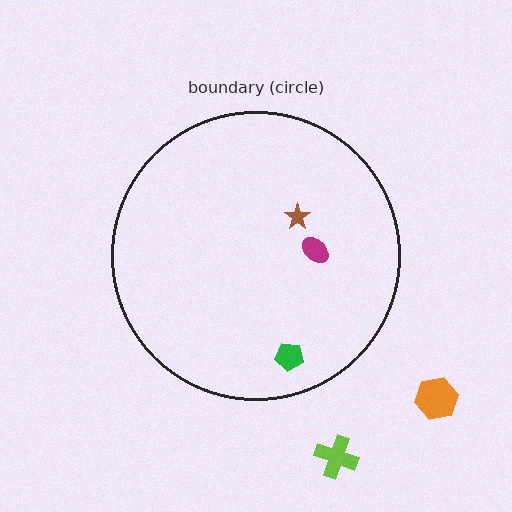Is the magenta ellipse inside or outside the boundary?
Inside.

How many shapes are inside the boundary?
3 inside, 2 outside.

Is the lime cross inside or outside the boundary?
Outside.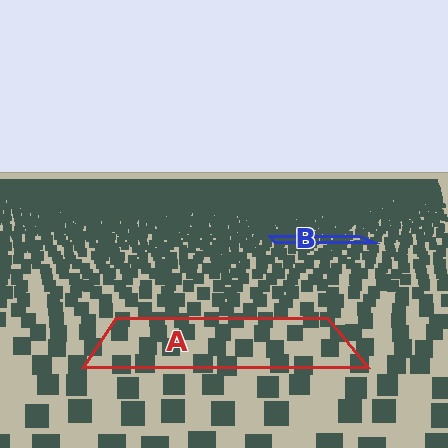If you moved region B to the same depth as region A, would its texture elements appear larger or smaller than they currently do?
They would appear larger. At a closer depth, the same texture elements are projected at a bigger on-screen size.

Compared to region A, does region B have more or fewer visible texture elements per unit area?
Region B has more texture elements per unit area — they are packed more densely because it is farther away.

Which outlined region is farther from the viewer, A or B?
Region B is farther from the viewer — the texture elements inside it appear smaller and more densely packed.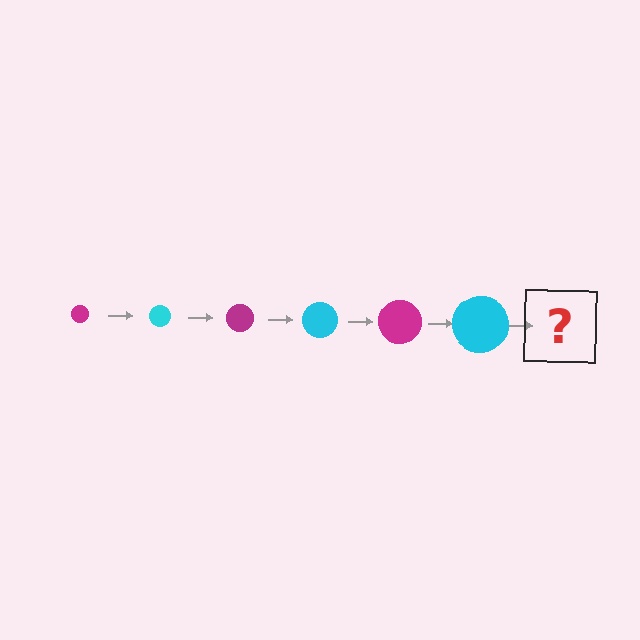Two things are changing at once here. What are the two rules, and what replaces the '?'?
The two rules are that the circle grows larger each step and the color cycles through magenta and cyan. The '?' should be a magenta circle, larger than the previous one.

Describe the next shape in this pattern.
It should be a magenta circle, larger than the previous one.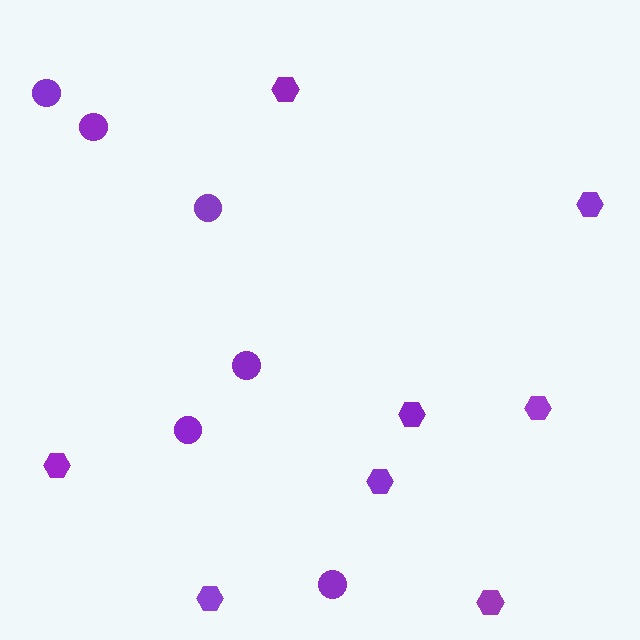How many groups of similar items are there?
There are 2 groups: one group of circles (6) and one group of hexagons (8).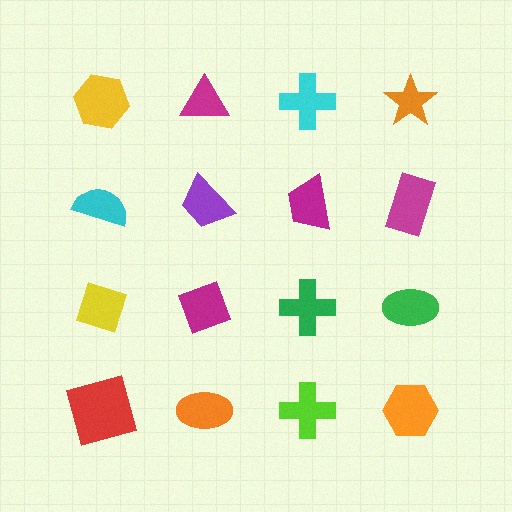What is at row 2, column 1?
A cyan semicircle.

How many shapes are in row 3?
4 shapes.